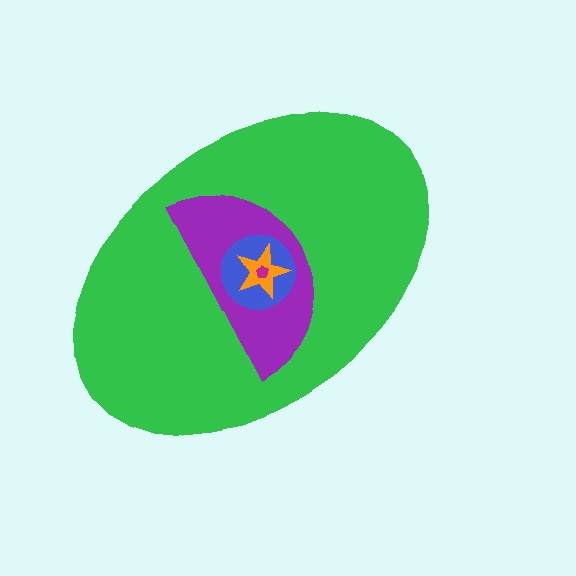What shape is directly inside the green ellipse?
The purple semicircle.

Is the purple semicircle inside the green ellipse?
Yes.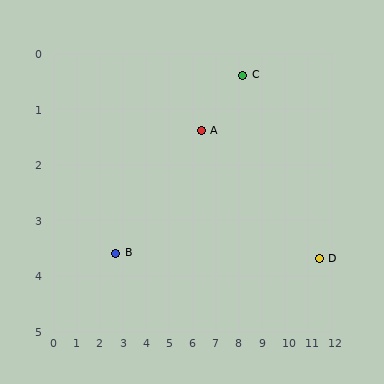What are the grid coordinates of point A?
Point A is at approximately (6.4, 1.4).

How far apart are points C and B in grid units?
Points C and B are about 6.4 grid units apart.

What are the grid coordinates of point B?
Point B is at approximately (2.7, 3.6).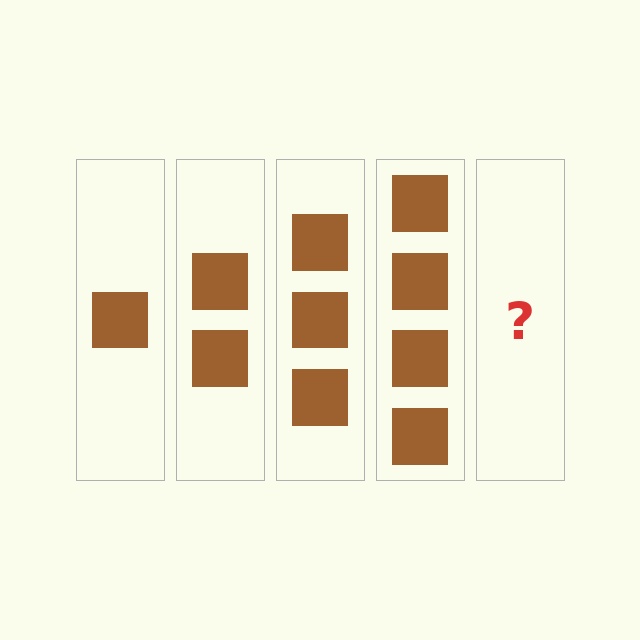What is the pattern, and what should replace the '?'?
The pattern is that each step adds one more square. The '?' should be 5 squares.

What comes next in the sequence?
The next element should be 5 squares.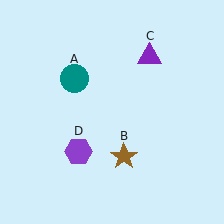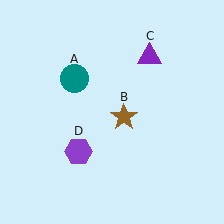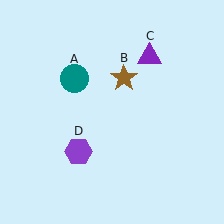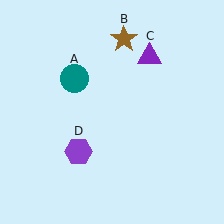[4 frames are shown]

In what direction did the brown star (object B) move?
The brown star (object B) moved up.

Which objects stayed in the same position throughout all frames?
Teal circle (object A) and purple triangle (object C) and purple hexagon (object D) remained stationary.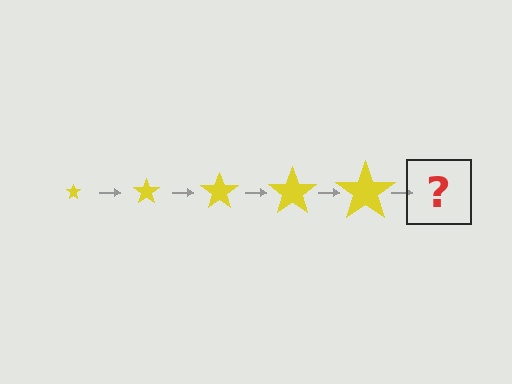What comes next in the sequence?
The next element should be a yellow star, larger than the previous one.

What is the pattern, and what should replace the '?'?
The pattern is that the star gets progressively larger each step. The '?' should be a yellow star, larger than the previous one.